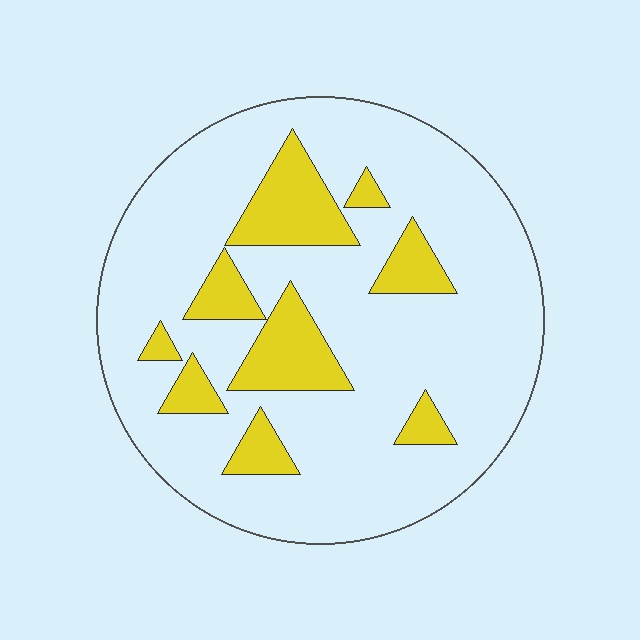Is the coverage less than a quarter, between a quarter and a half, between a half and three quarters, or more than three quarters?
Less than a quarter.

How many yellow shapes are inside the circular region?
9.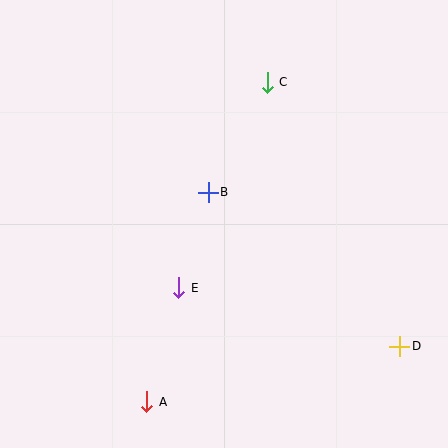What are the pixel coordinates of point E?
Point E is at (179, 288).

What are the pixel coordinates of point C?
Point C is at (267, 82).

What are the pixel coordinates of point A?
Point A is at (147, 402).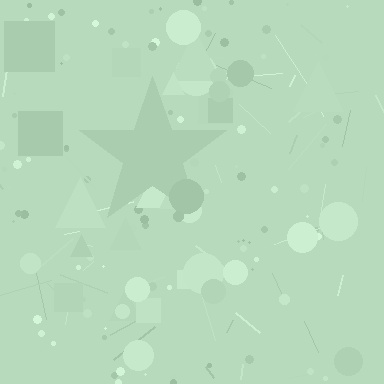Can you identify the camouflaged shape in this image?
The camouflaged shape is a star.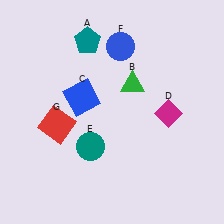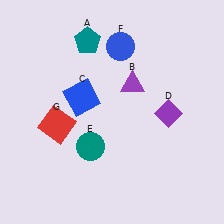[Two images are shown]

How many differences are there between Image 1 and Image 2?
There are 2 differences between the two images.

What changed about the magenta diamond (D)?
In Image 1, D is magenta. In Image 2, it changed to purple.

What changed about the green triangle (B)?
In Image 1, B is green. In Image 2, it changed to purple.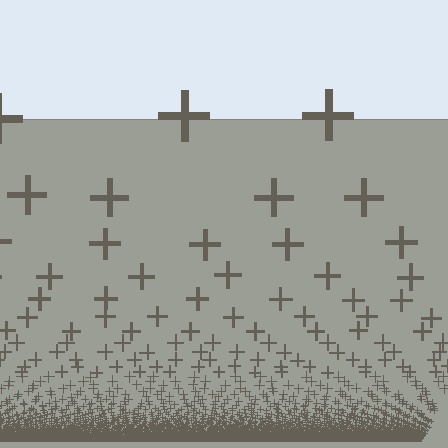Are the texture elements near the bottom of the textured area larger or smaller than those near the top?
Smaller. The gradient is inverted — elements near the bottom are smaller and denser.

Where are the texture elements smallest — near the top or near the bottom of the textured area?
Near the bottom.